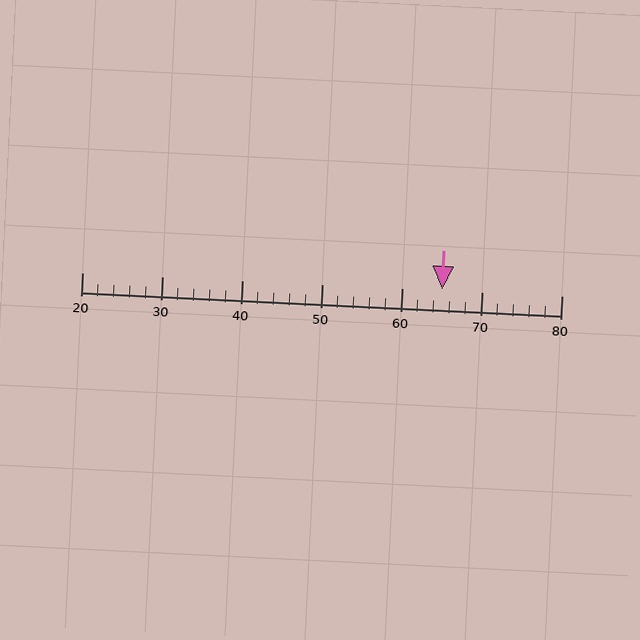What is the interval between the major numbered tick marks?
The major tick marks are spaced 10 units apart.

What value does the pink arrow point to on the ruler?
The pink arrow points to approximately 65.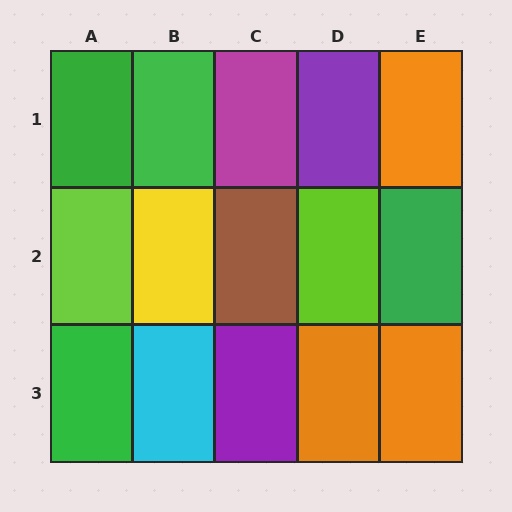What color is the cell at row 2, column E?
Green.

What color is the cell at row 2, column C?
Brown.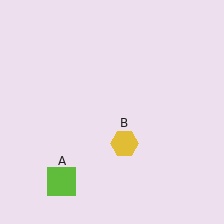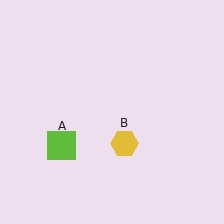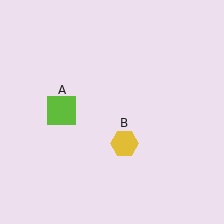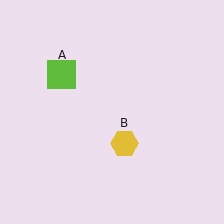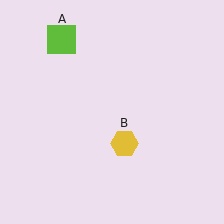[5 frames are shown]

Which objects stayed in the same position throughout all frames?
Yellow hexagon (object B) remained stationary.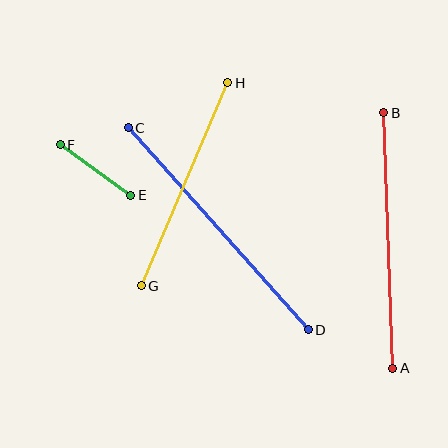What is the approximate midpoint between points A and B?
The midpoint is at approximately (388, 241) pixels.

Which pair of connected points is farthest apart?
Points C and D are farthest apart.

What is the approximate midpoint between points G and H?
The midpoint is at approximately (184, 184) pixels.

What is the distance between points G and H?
The distance is approximately 220 pixels.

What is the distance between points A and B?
The distance is approximately 256 pixels.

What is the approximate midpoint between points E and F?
The midpoint is at approximately (95, 170) pixels.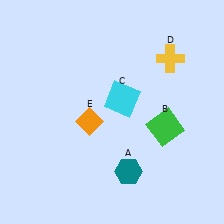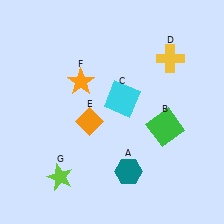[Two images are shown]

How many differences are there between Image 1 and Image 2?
There are 2 differences between the two images.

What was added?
An orange star (F), a lime star (G) were added in Image 2.